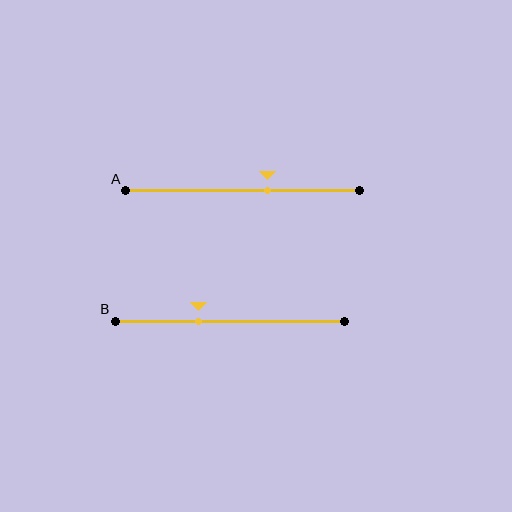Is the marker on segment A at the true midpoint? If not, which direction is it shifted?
No, the marker on segment A is shifted to the right by about 11% of the segment length.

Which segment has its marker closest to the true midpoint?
Segment A has its marker closest to the true midpoint.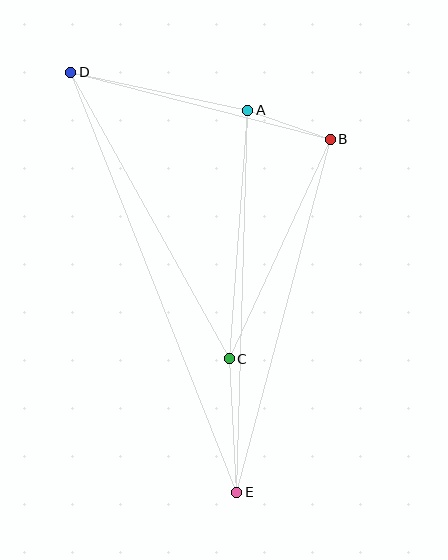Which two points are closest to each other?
Points A and B are closest to each other.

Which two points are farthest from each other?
Points D and E are farthest from each other.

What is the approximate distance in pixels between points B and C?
The distance between B and C is approximately 241 pixels.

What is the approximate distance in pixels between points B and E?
The distance between B and E is approximately 365 pixels.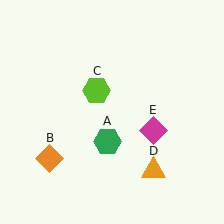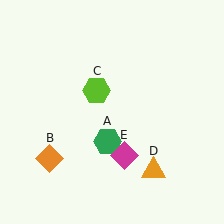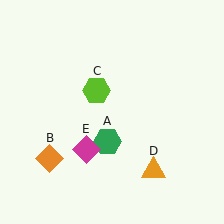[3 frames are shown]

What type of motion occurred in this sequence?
The magenta diamond (object E) rotated clockwise around the center of the scene.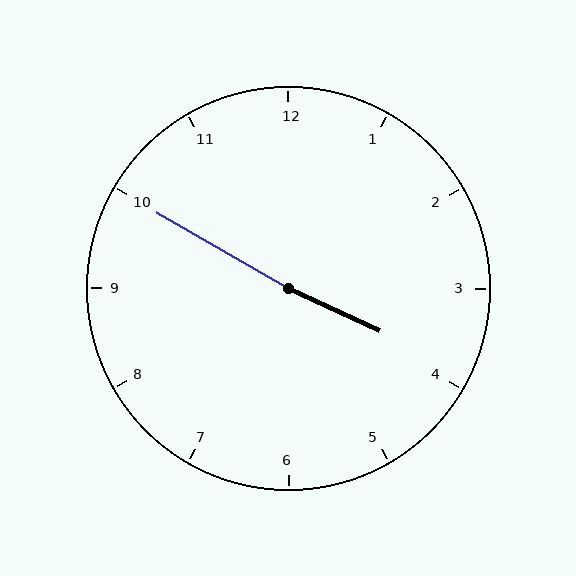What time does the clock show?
3:50.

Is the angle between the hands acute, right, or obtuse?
It is obtuse.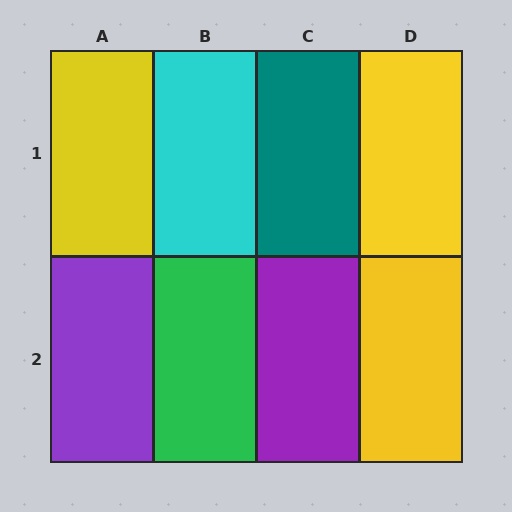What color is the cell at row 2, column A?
Purple.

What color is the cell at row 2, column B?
Green.